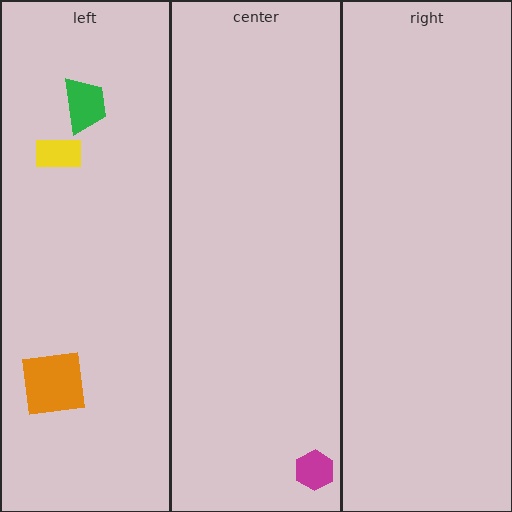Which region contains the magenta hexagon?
The center region.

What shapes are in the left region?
The yellow rectangle, the orange square, the green trapezoid.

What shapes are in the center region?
The magenta hexagon.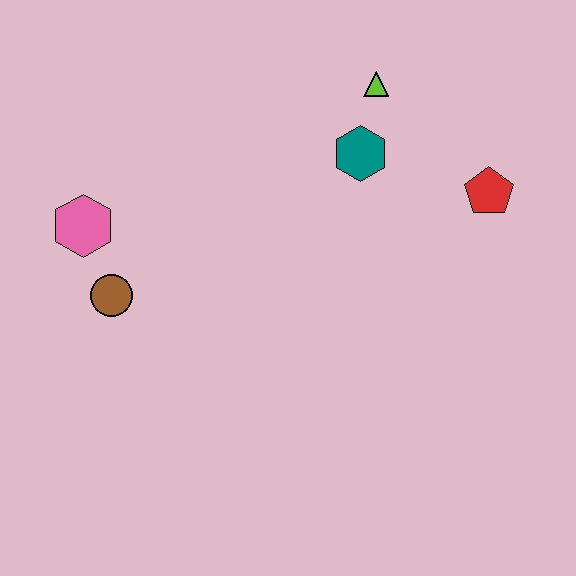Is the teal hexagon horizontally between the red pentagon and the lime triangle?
No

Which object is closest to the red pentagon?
The teal hexagon is closest to the red pentagon.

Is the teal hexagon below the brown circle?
No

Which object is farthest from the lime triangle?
The brown circle is farthest from the lime triangle.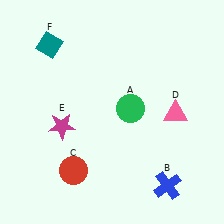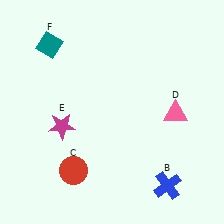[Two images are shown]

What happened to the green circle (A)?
The green circle (A) was removed in Image 2. It was in the top-right area of Image 1.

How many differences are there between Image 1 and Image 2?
There is 1 difference between the two images.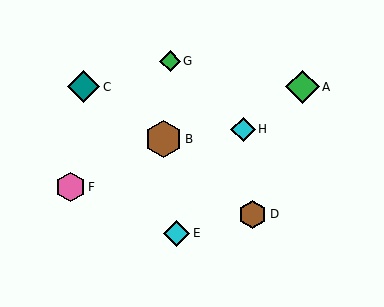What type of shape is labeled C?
Shape C is a teal diamond.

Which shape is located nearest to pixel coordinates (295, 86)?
The green diamond (labeled A) at (303, 87) is nearest to that location.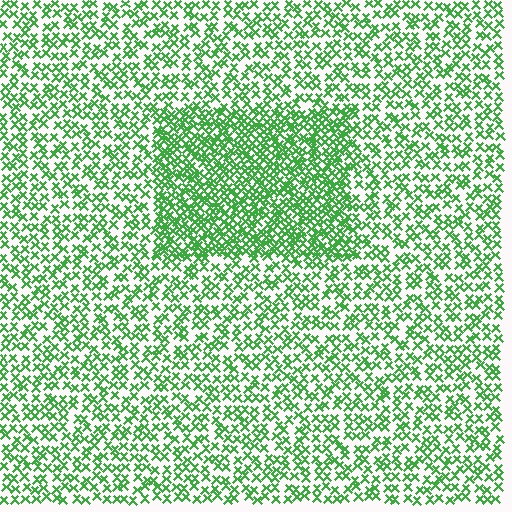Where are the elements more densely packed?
The elements are more densely packed inside the rectangle boundary.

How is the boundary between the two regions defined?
The boundary is defined by a change in element density (approximately 1.9x ratio). All elements are the same color, size, and shape.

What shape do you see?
I see a rectangle.